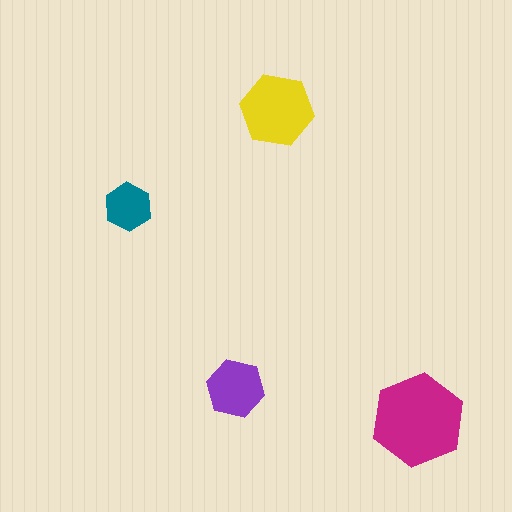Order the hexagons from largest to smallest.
the magenta one, the yellow one, the purple one, the teal one.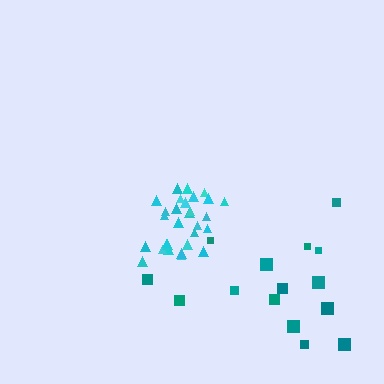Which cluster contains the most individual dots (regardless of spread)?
Cyan (29).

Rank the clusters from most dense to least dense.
cyan, teal.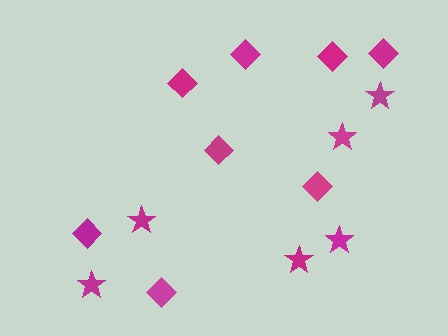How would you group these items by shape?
There are 2 groups: one group of diamonds (8) and one group of stars (6).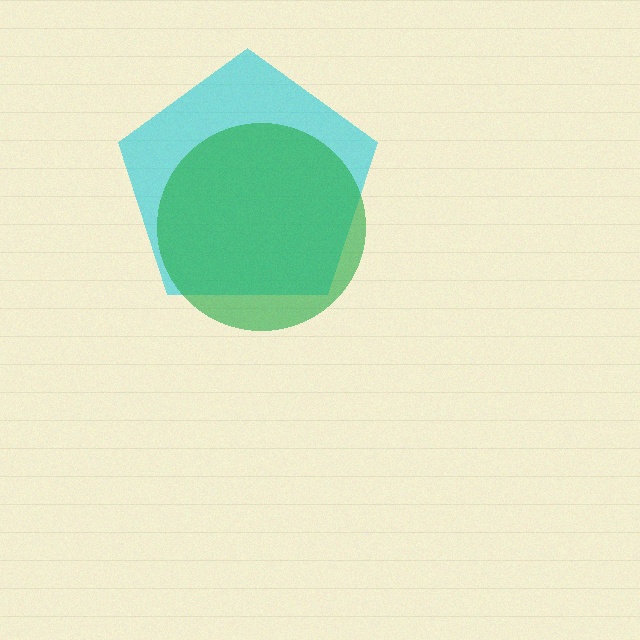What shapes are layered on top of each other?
The layered shapes are: a cyan pentagon, a green circle.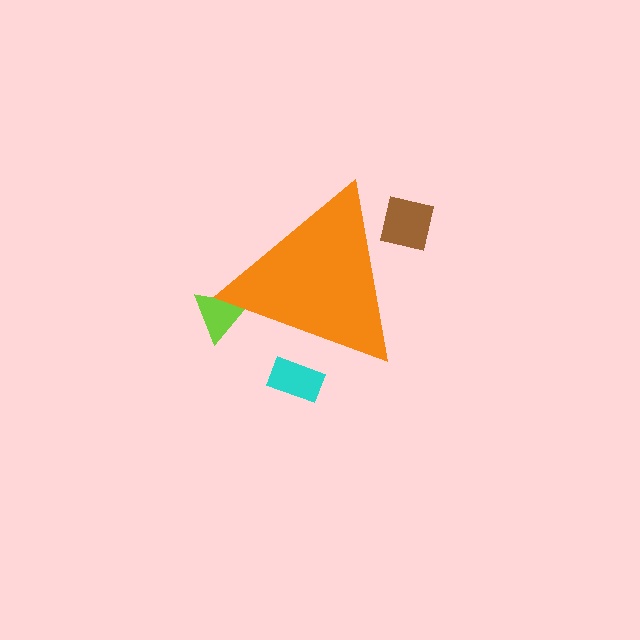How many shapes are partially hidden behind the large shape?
3 shapes are partially hidden.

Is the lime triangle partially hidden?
Yes, the lime triangle is partially hidden behind the orange triangle.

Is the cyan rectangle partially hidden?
Yes, the cyan rectangle is partially hidden behind the orange triangle.